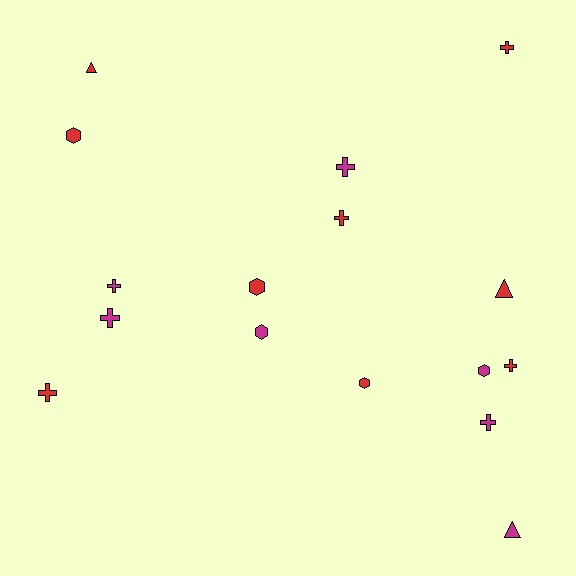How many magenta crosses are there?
There are 4 magenta crosses.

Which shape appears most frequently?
Cross, with 8 objects.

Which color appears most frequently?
Red, with 9 objects.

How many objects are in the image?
There are 16 objects.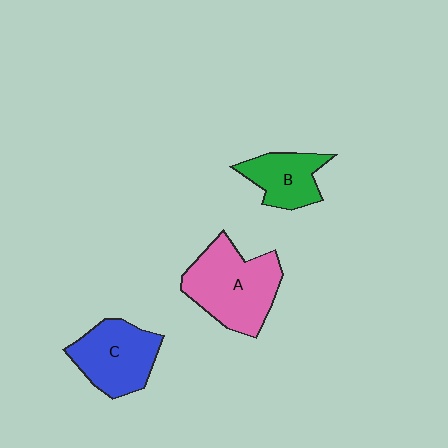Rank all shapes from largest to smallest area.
From largest to smallest: A (pink), C (blue), B (green).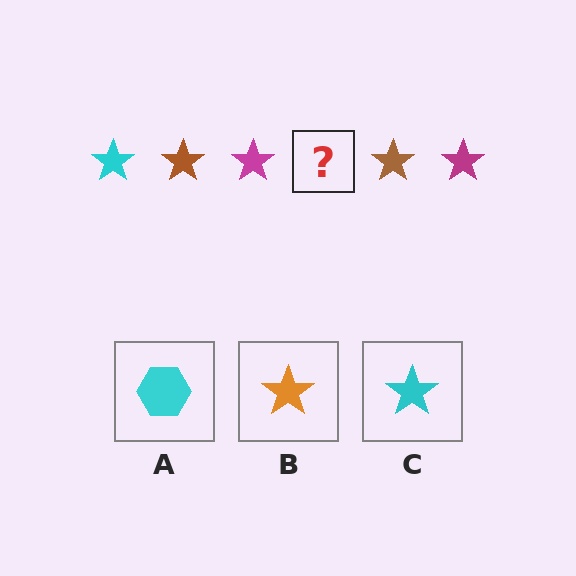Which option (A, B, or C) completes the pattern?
C.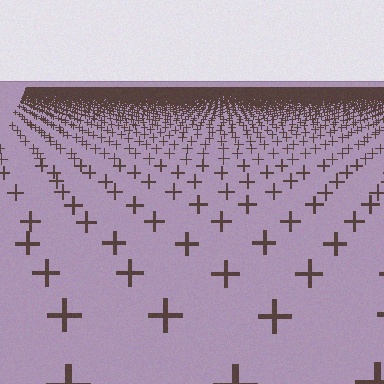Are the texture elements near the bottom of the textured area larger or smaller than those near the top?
Larger. Near the bottom, elements are closer to the viewer and appear at a bigger on-screen size.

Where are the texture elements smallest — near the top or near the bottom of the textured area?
Near the top.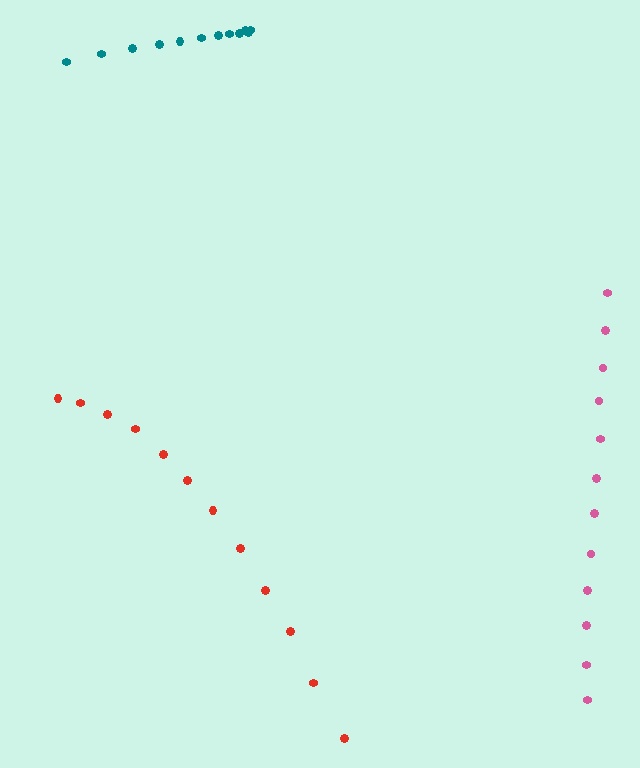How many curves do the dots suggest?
There are 3 distinct paths.